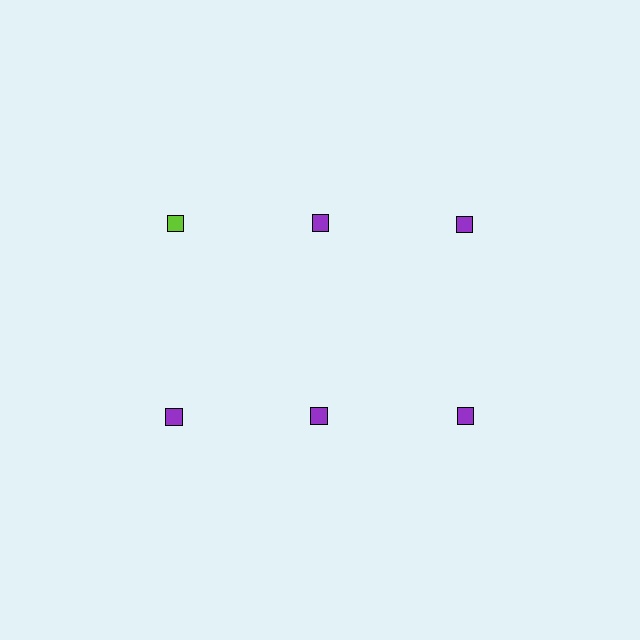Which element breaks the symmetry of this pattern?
The lime square in the top row, leftmost column breaks the symmetry. All other shapes are purple squares.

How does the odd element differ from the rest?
It has a different color: lime instead of purple.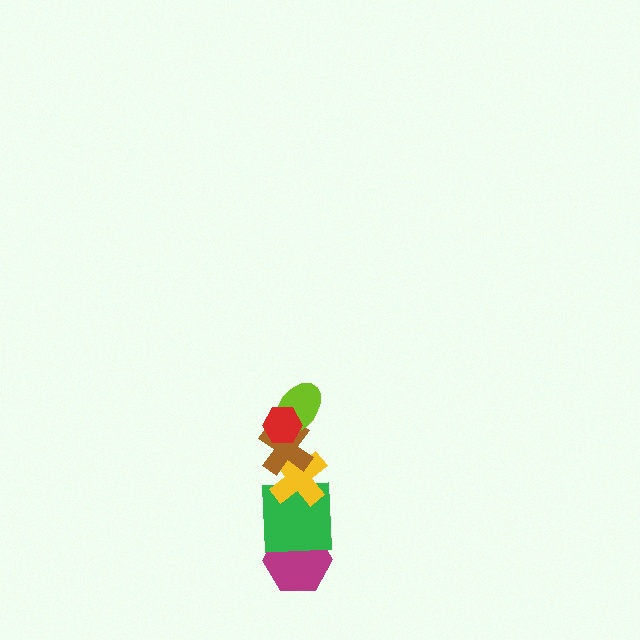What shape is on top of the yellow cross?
The brown cross is on top of the yellow cross.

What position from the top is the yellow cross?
The yellow cross is 4th from the top.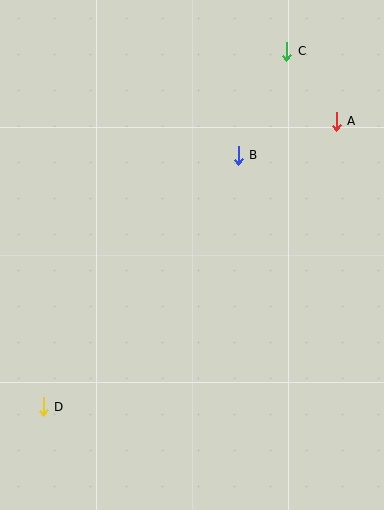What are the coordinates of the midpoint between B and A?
The midpoint between B and A is at (287, 138).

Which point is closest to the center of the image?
Point B at (238, 155) is closest to the center.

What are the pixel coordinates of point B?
Point B is at (238, 155).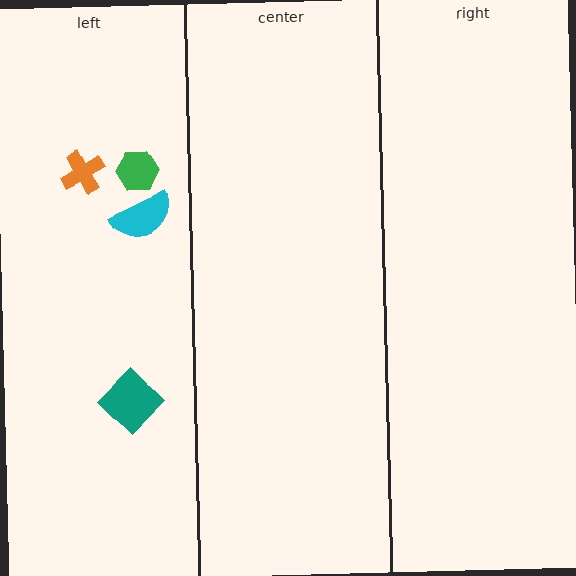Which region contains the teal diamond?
The left region.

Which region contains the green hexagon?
The left region.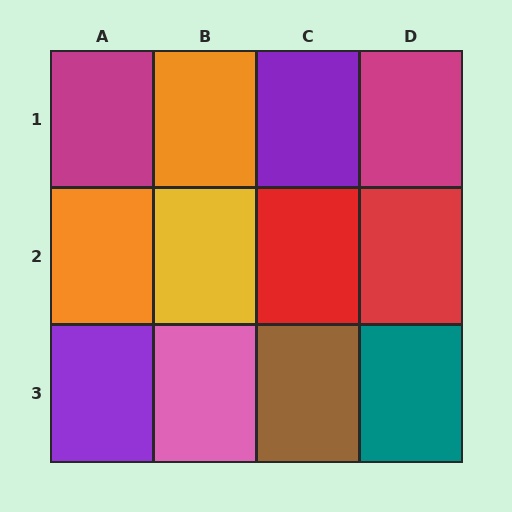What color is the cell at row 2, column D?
Red.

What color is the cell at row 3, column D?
Teal.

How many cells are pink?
1 cell is pink.